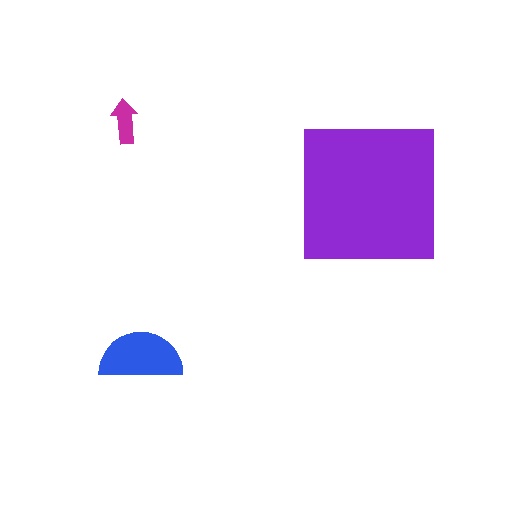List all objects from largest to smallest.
The purple square, the blue semicircle, the magenta arrow.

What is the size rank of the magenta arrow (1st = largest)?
3rd.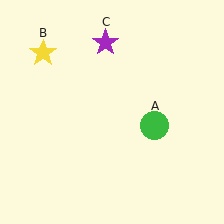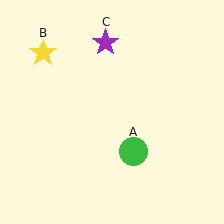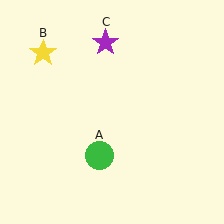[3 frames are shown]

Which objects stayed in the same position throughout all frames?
Yellow star (object B) and purple star (object C) remained stationary.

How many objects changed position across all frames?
1 object changed position: green circle (object A).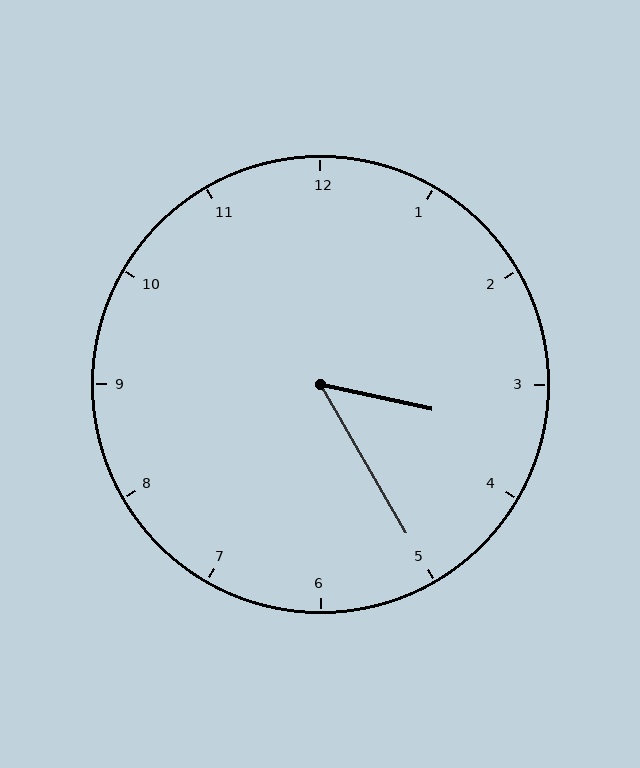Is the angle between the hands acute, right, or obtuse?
It is acute.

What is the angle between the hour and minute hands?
Approximately 48 degrees.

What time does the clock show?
3:25.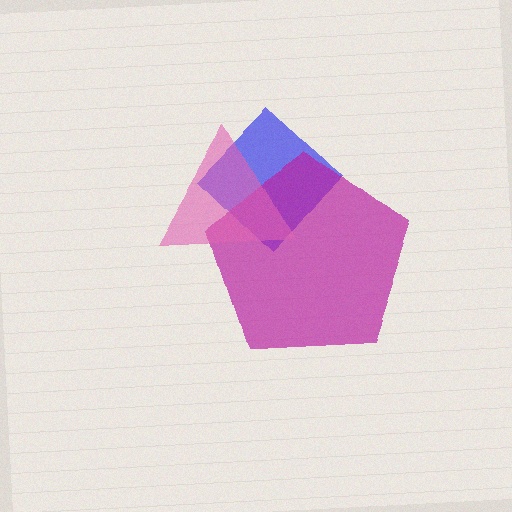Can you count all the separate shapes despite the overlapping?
Yes, there are 3 separate shapes.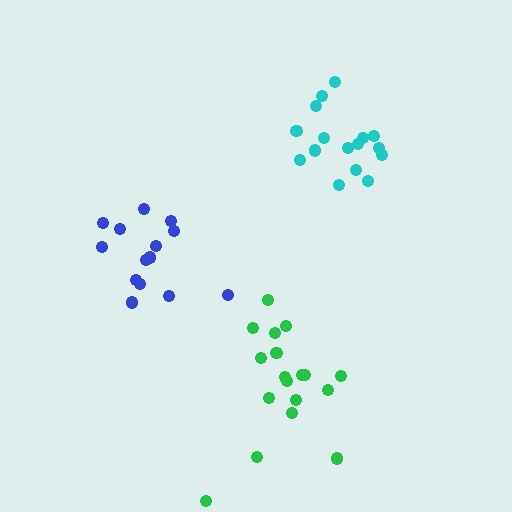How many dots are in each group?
Group 1: 16 dots, Group 2: 14 dots, Group 3: 18 dots (48 total).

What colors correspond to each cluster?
The clusters are colored: cyan, blue, green.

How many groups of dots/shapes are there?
There are 3 groups.